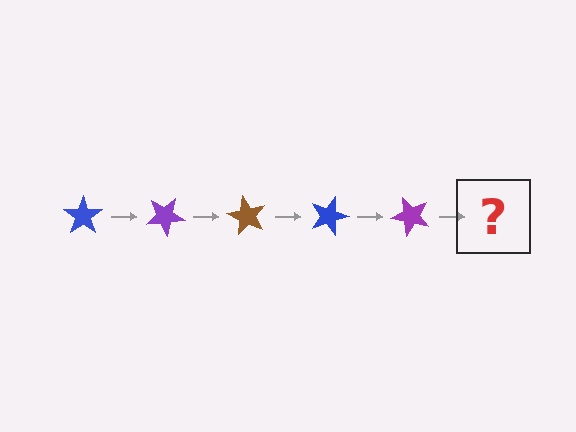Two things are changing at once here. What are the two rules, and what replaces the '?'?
The two rules are that it rotates 30 degrees each step and the color cycles through blue, purple, and brown. The '?' should be a brown star, rotated 150 degrees from the start.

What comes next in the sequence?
The next element should be a brown star, rotated 150 degrees from the start.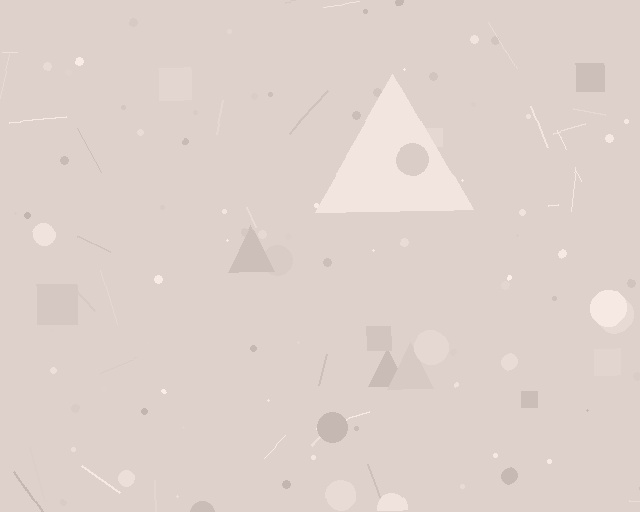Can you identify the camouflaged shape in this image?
The camouflaged shape is a triangle.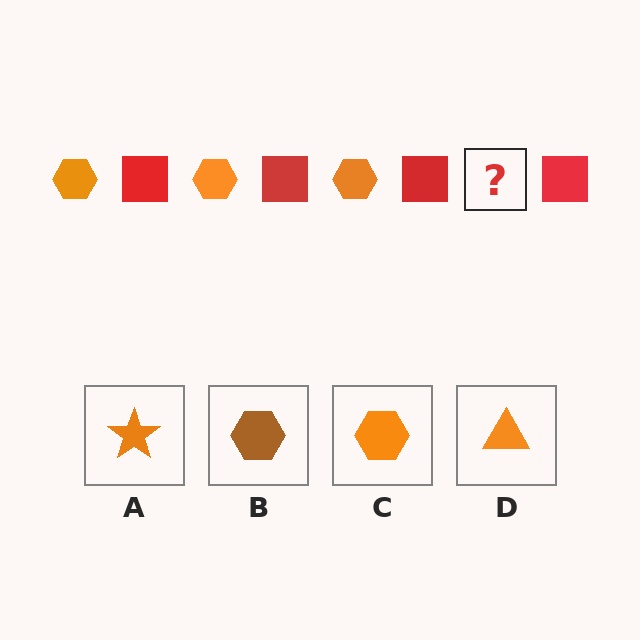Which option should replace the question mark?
Option C.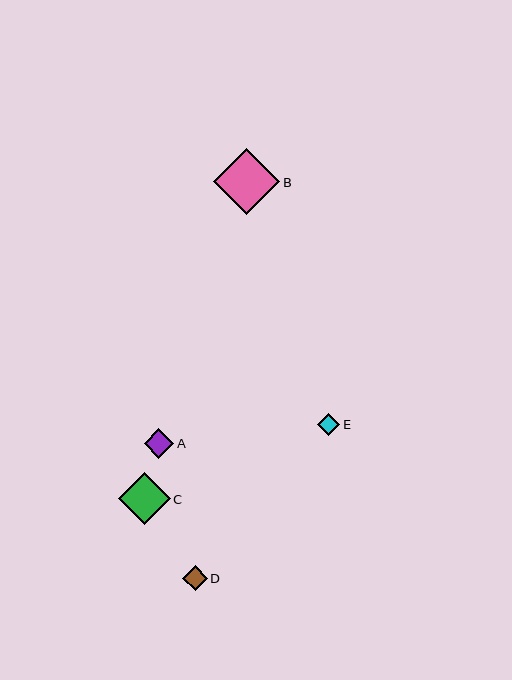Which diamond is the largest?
Diamond B is the largest with a size of approximately 66 pixels.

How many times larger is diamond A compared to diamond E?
Diamond A is approximately 1.3 times the size of diamond E.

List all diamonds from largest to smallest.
From largest to smallest: B, C, A, D, E.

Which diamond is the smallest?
Diamond E is the smallest with a size of approximately 22 pixels.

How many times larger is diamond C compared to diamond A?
Diamond C is approximately 1.8 times the size of diamond A.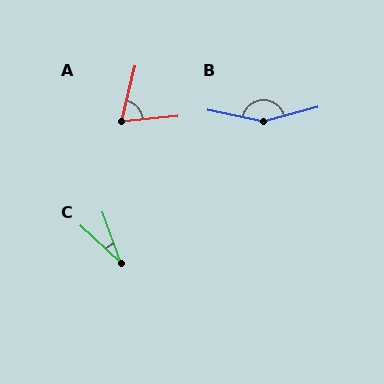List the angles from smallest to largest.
C (28°), A (70°), B (153°).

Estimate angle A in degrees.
Approximately 70 degrees.